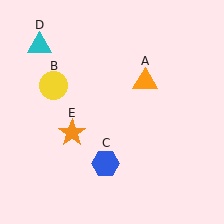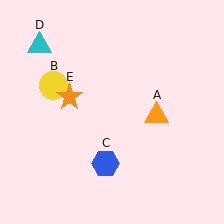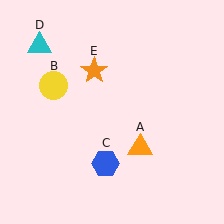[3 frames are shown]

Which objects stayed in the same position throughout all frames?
Yellow circle (object B) and blue hexagon (object C) and cyan triangle (object D) remained stationary.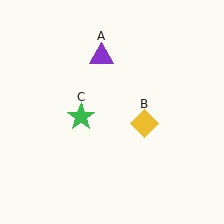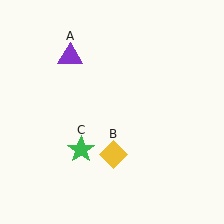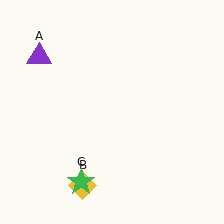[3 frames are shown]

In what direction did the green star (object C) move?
The green star (object C) moved down.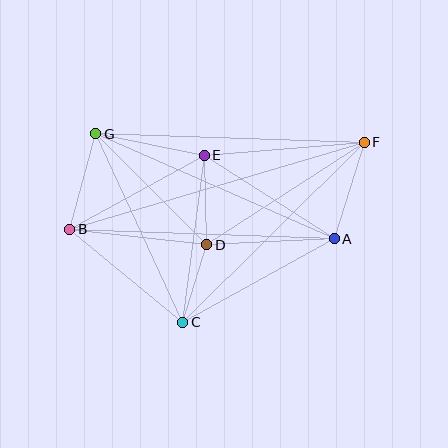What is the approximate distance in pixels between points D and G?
The distance between D and G is approximately 157 pixels.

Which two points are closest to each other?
Points C and D are closest to each other.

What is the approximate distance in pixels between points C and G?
The distance between C and G is approximately 208 pixels.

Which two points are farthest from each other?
Points B and F are farthest from each other.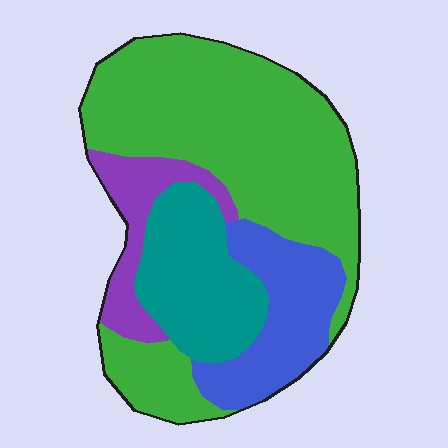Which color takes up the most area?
Green, at roughly 55%.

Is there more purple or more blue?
Blue.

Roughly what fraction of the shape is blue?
Blue takes up about one sixth (1/6) of the shape.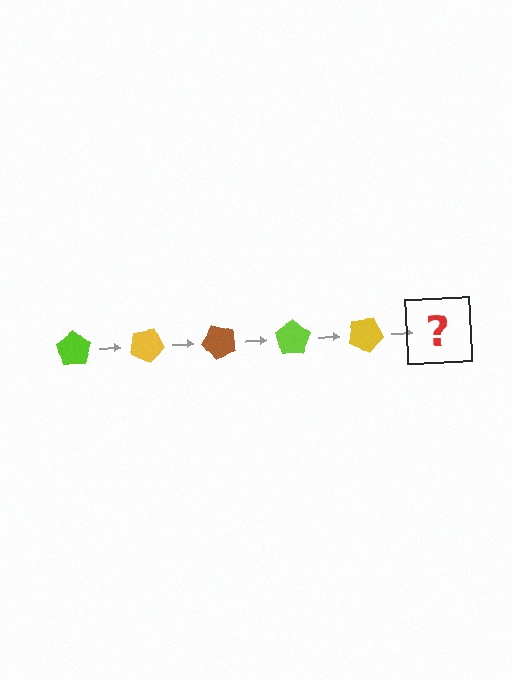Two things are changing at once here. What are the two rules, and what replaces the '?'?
The two rules are that it rotates 25 degrees each step and the color cycles through lime, yellow, and brown. The '?' should be a brown pentagon, rotated 125 degrees from the start.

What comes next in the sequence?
The next element should be a brown pentagon, rotated 125 degrees from the start.